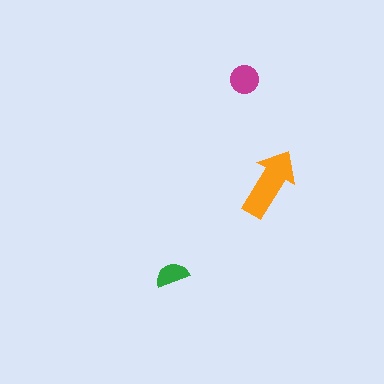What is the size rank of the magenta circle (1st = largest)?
2nd.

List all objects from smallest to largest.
The green semicircle, the magenta circle, the orange arrow.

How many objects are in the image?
There are 3 objects in the image.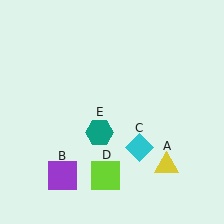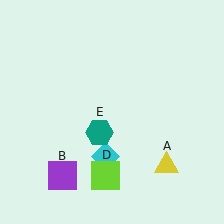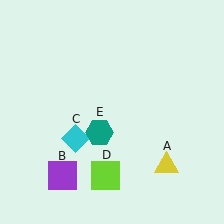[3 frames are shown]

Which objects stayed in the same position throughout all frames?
Yellow triangle (object A) and purple square (object B) and lime square (object D) and teal hexagon (object E) remained stationary.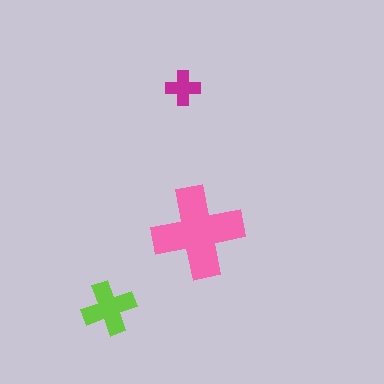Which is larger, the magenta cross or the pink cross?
The pink one.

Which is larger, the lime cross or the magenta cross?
The lime one.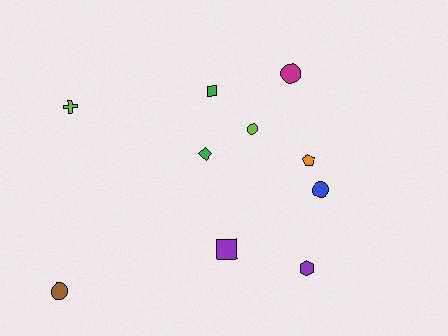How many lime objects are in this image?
There are 2 lime objects.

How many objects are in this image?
There are 10 objects.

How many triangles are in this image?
There are no triangles.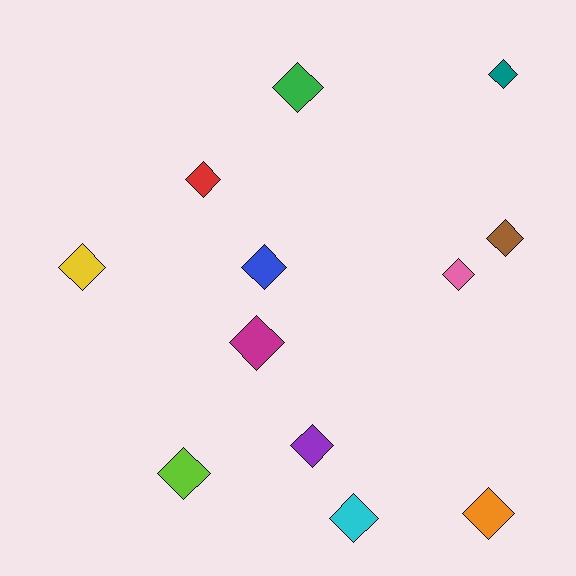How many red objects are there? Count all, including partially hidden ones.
There is 1 red object.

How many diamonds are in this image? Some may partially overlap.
There are 12 diamonds.